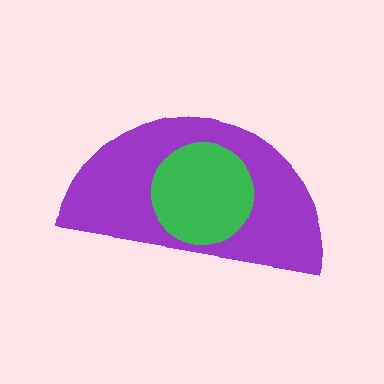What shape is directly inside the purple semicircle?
The green circle.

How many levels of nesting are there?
2.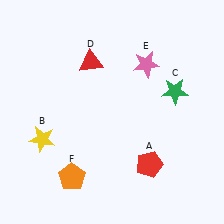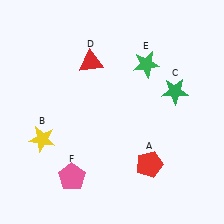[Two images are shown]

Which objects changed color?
E changed from pink to green. F changed from orange to pink.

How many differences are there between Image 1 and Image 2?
There are 2 differences between the two images.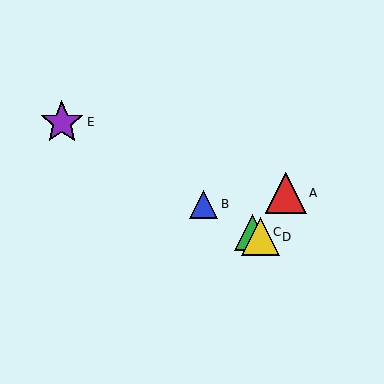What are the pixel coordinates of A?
Object A is at (286, 193).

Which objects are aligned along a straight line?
Objects B, C, D, E are aligned along a straight line.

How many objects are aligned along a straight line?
4 objects (B, C, D, E) are aligned along a straight line.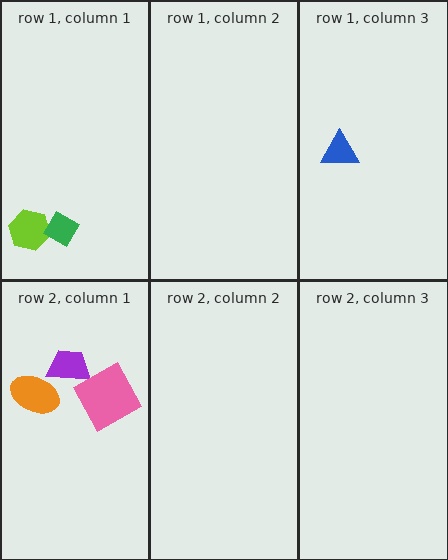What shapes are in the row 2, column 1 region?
The orange ellipse, the purple trapezoid, the pink square.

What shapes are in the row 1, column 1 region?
The lime hexagon, the green diamond.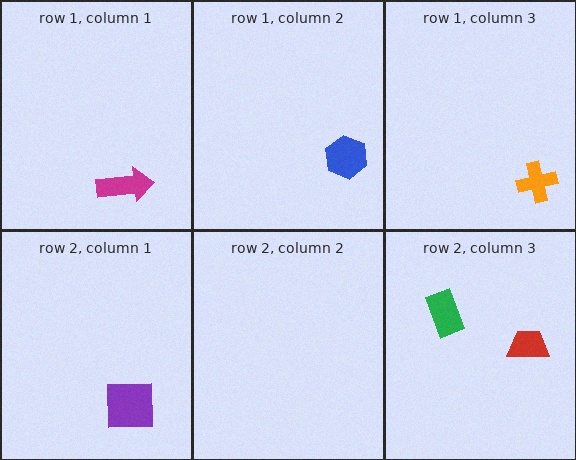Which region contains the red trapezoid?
The row 2, column 3 region.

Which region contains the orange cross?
The row 1, column 3 region.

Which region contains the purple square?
The row 2, column 1 region.